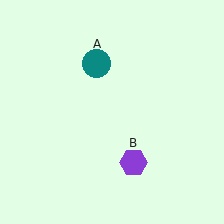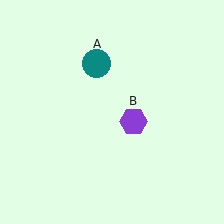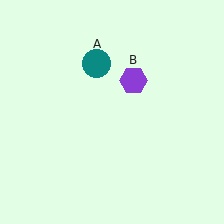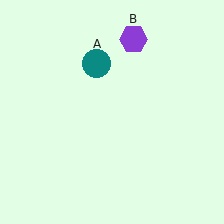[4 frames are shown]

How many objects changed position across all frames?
1 object changed position: purple hexagon (object B).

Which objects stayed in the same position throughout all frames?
Teal circle (object A) remained stationary.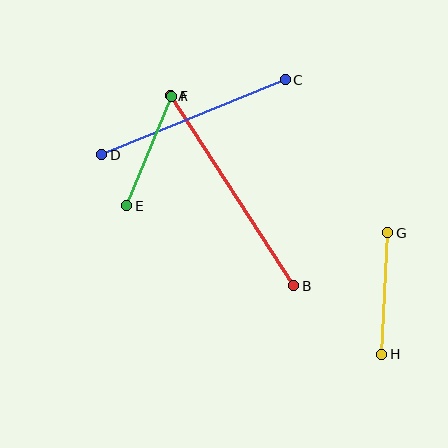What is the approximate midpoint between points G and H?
The midpoint is at approximately (385, 294) pixels.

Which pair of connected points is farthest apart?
Points A and B are farthest apart.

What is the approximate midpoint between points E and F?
The midpoint is at approximately (149, 151) pixels.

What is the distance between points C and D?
The distance is approximately 198 pixels.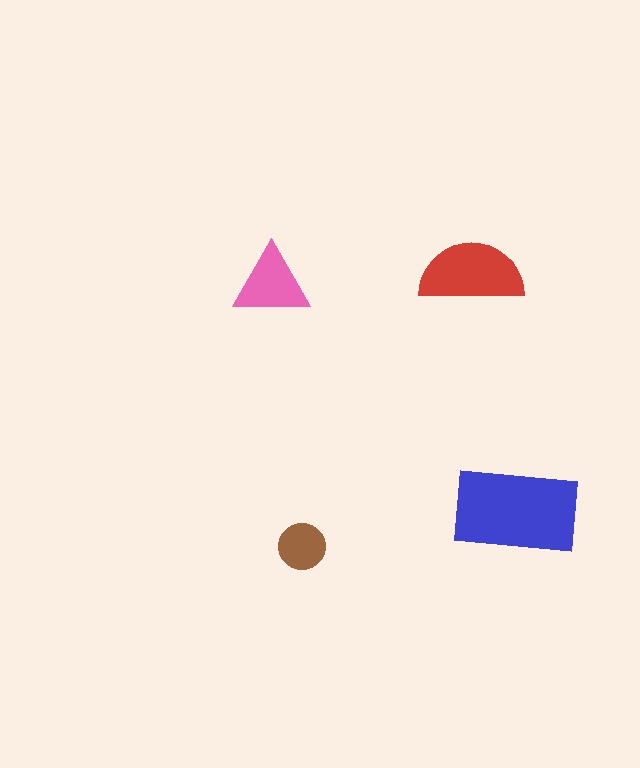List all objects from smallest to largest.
The brown circle, the pink triangle, the red semicircle, the blue rectangle.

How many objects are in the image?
There are 4 objects in the image.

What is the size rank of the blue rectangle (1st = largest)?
1st.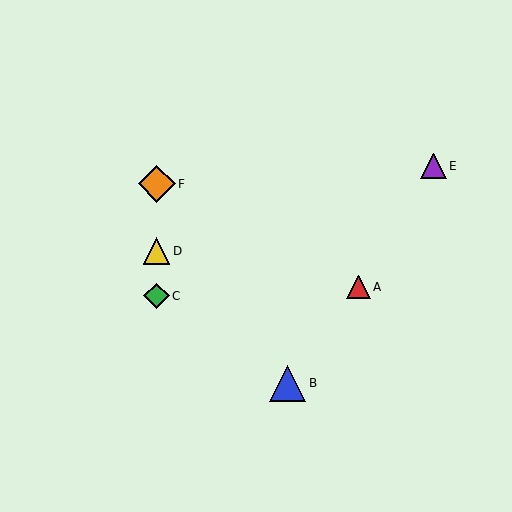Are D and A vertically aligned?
No, D is at x≈157 and A is at x≈358.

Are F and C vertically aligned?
Yes, both are at x≈157.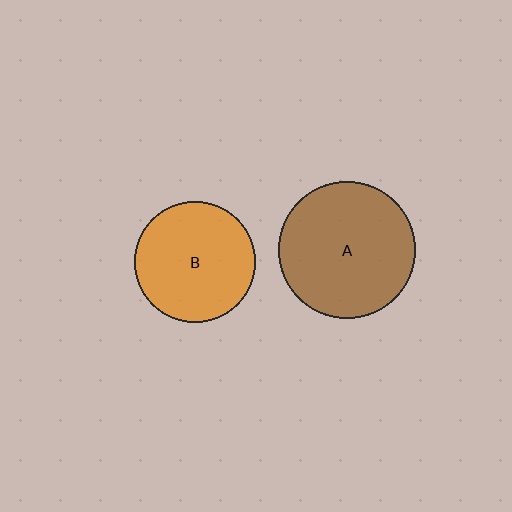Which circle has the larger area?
Circle A (brown).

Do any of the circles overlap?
No, none of the circles overlap.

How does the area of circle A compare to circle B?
Approximately 1.3 times.